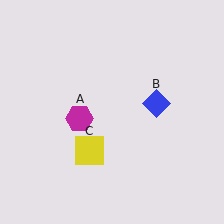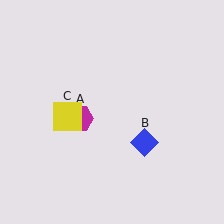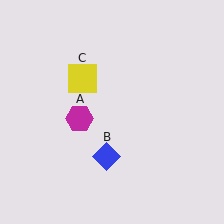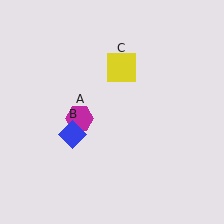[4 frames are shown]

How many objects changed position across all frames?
2 objects changed position: blue diamond (object B), yellow square (object C).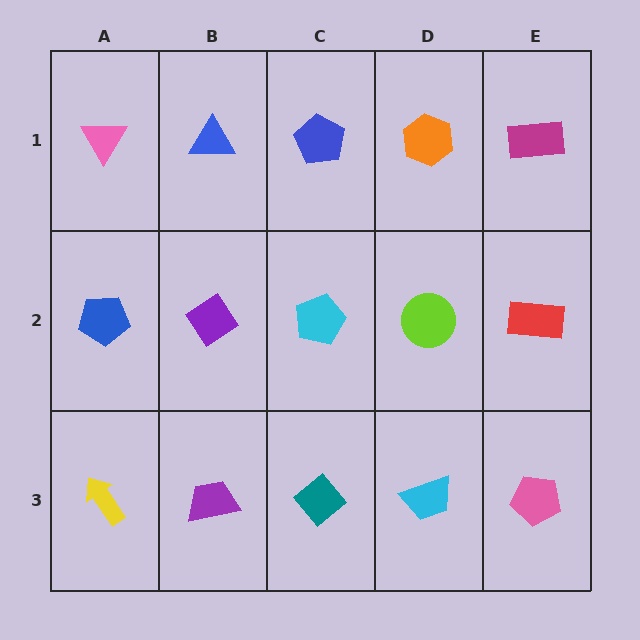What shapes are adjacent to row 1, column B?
A purple diamond (row 2, column B), a pink triangle (row 1, column A), a blue pentagon (row 1, column C).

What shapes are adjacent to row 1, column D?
A lime circle (row 2, column D), a blue pentagon (row 1, column C), a magenta rectangle (row 1, column E).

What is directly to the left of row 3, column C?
A purple trapezoid.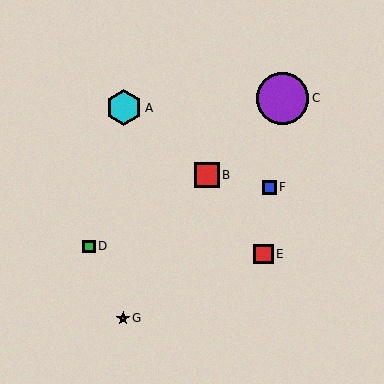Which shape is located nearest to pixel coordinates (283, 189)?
The blue square (labeled F) at (269, 187) is nearest to that location.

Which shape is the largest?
The purple circle (labeled C) is the largest.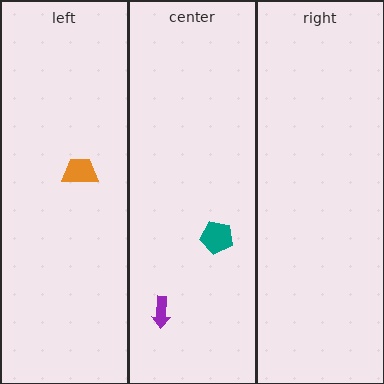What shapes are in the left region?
The orange trapezoid.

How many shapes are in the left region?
1.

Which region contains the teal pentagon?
The center region.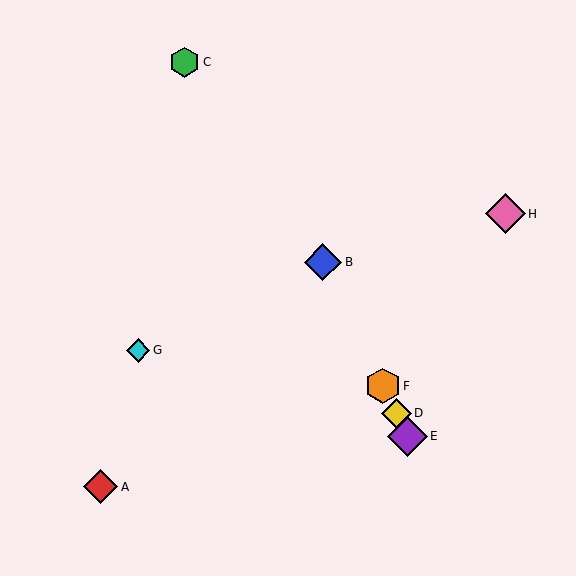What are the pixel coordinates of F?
Object F is at (383, 386).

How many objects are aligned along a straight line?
4 objects (B, D, E, F) are aligned along a straight line.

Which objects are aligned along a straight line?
Objects B, D, E, F are aligned along a straight line.